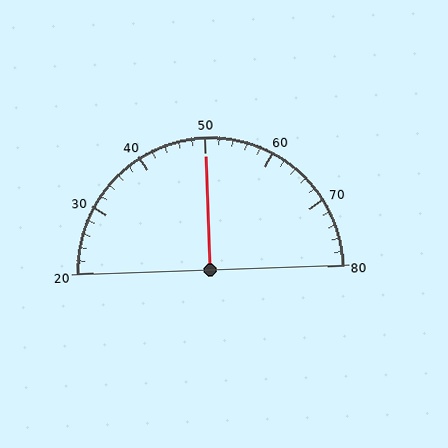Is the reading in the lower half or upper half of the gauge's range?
The reading is in the upper half of the range (20 to 80).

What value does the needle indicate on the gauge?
The needle indicates approximately 50.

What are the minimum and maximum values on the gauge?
The gauge ranges from 20 to 80.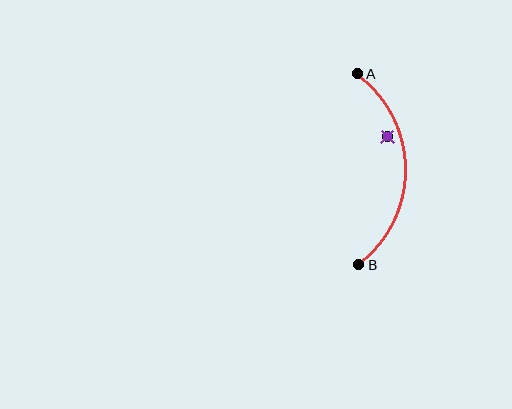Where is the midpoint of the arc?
The arc midpoint is the point on the curve farthest from the straight line joining A and B. It sits to the right of that line.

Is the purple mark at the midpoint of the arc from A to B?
No — the purple mark does not lie on the arc at all. It sits slightly inside the curve.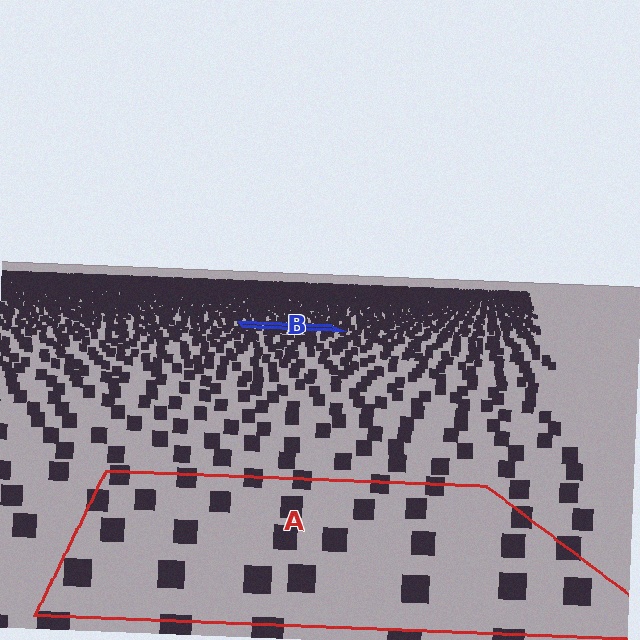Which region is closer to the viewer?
Region A is closer. The texture elements there are larger and more spread out.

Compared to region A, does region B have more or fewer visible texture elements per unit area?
Region B has more texture elements per unit area — they are packed more densely because it is farther away.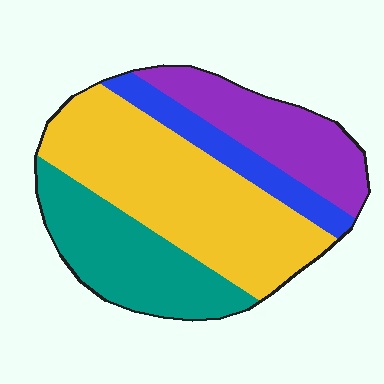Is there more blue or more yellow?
Yellow.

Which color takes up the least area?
Blue, at roughly 10%.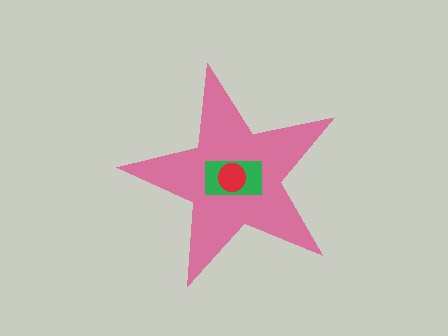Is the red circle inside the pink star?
Yes.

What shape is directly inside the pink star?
The green rectangle.